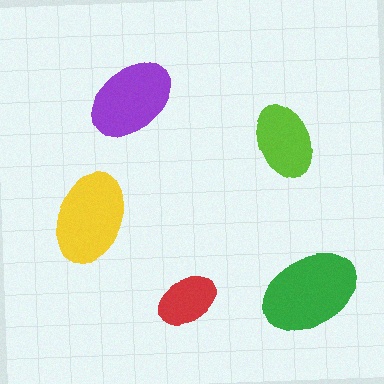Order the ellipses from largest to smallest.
the green one, the yellow one, the purple one, the lime one, the red one.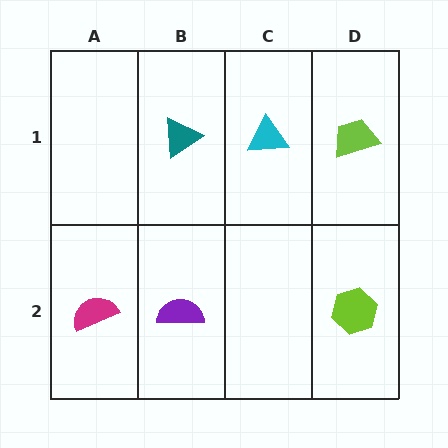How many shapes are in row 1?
3 shapes.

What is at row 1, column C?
A cyan triangle.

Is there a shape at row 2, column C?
No, that cell is empty.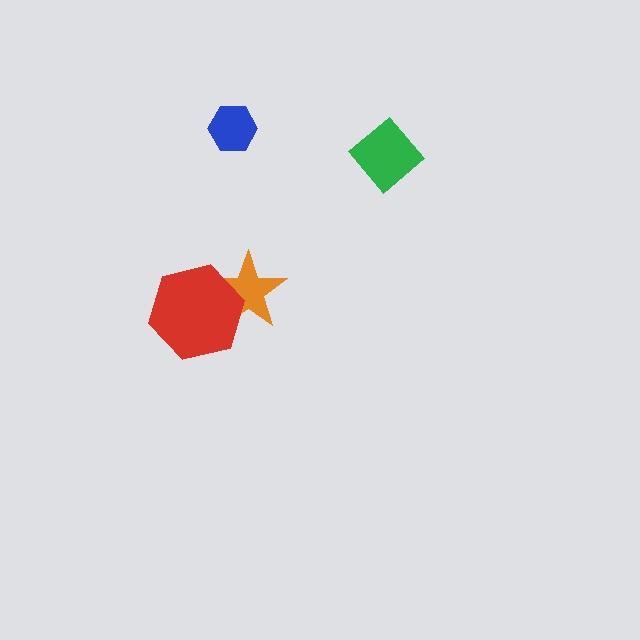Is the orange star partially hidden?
Yes, it is partially covered by another shape.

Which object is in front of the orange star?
The red hexagon is in front of the orange star.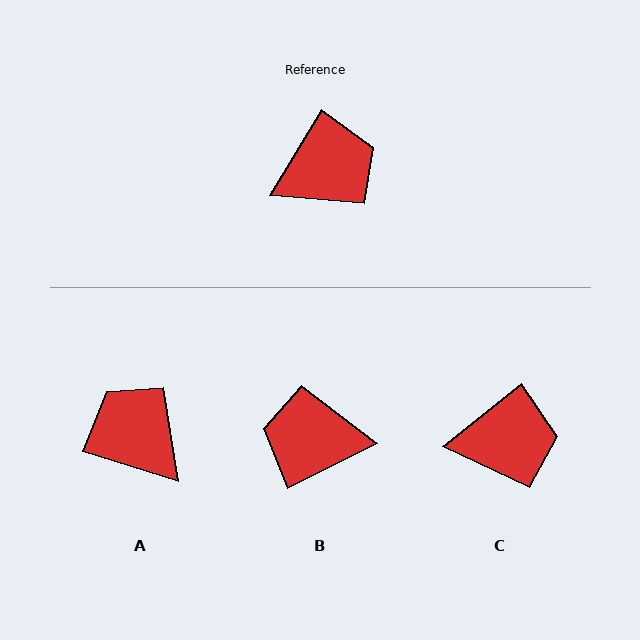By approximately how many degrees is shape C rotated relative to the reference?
Approximately 20 degrees clockwise.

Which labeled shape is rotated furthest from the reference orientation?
B, about 148 degrees away.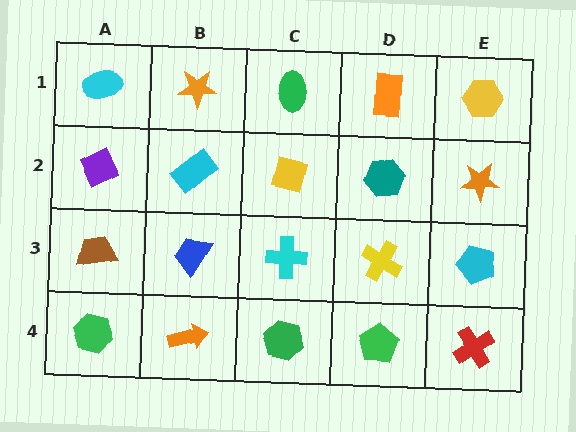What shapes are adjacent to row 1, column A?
A purple diamond (row 2, column A), an orange star (row 1, column B).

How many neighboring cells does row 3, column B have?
4.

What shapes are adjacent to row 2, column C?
A green ellipse (row 1, column C), a cyan cross (row 3, column C), a cyan rectangle (row 2, column B), a teal hexagon (row 2, column D).